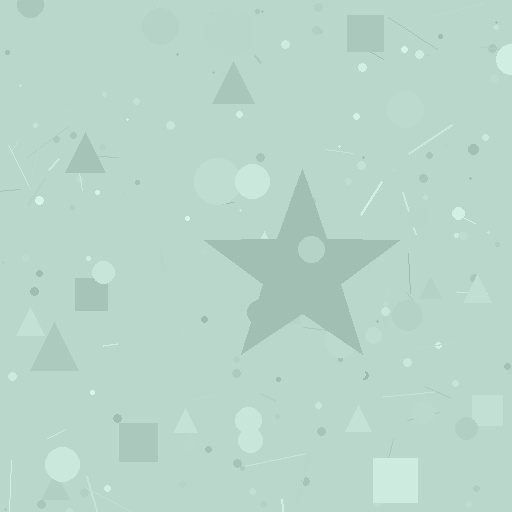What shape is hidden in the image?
A star is hidden in the image.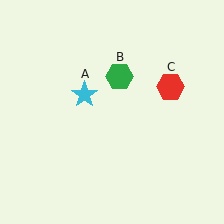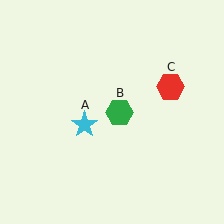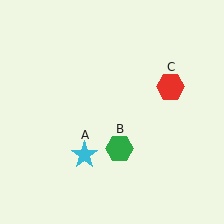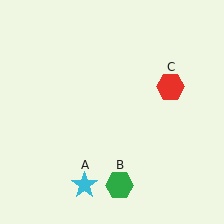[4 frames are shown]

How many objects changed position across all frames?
2 objects changed position: cyan star (object A), green hexagon (object B).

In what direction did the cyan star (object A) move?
The cyan star (object A) moved down.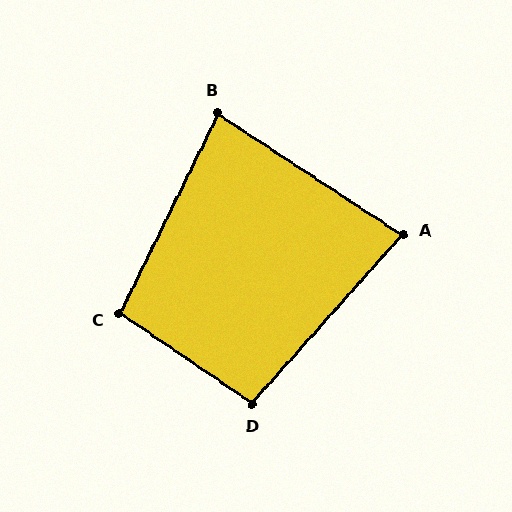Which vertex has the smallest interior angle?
A, at approximately 82 degrees.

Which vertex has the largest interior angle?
C, at approximately 98 degrees.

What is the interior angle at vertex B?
Approximately 83 degrees (acute).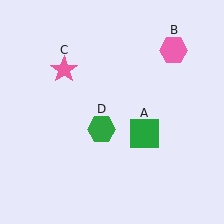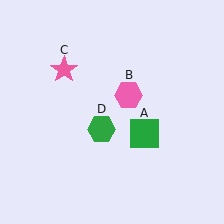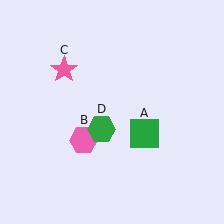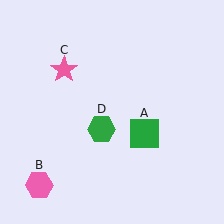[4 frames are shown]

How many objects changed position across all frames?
1 object changed position: pink hexagon (object B).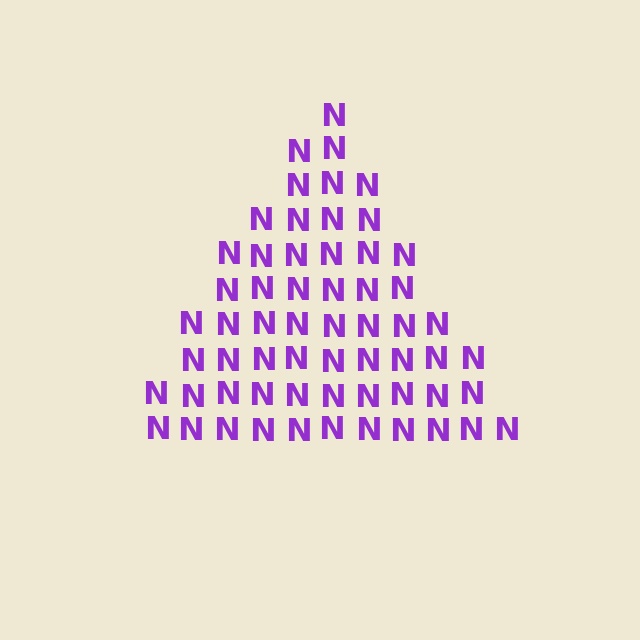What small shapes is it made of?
It is made of small letter N's.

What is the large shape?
The large shape is a triangle.